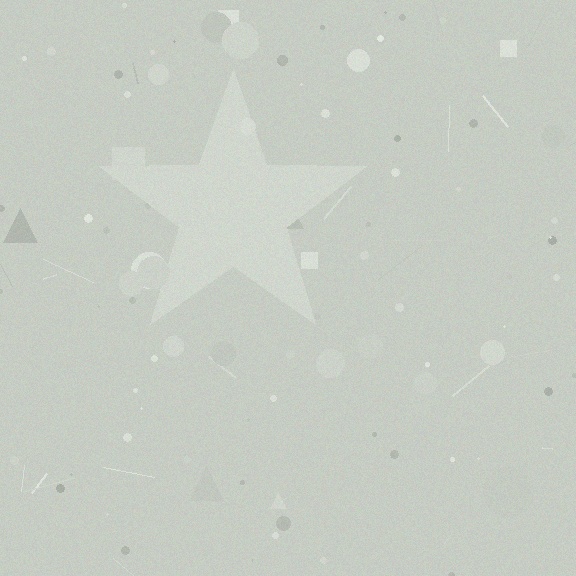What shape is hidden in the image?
A star is hidden in the image.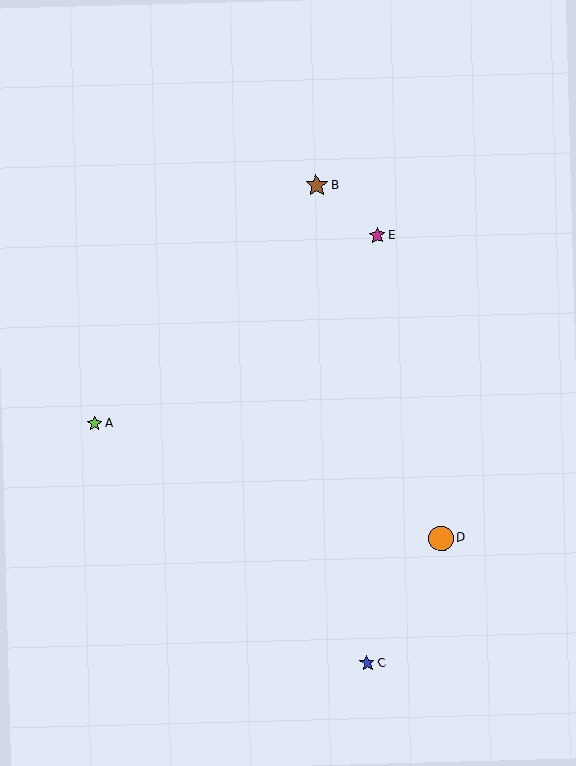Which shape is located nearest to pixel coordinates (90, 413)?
The lime star (labeled A) at (94, 424) is nearest to that location.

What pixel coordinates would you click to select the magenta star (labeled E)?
Click at (377, 235) to select the magenta star E.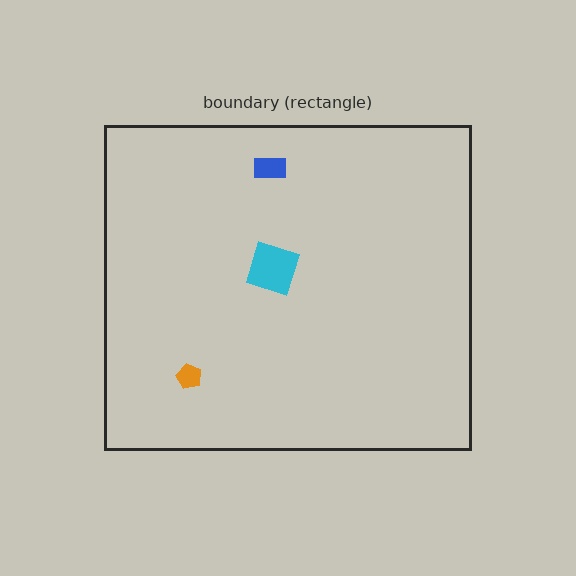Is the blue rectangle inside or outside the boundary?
Inside.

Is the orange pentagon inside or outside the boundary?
Inside.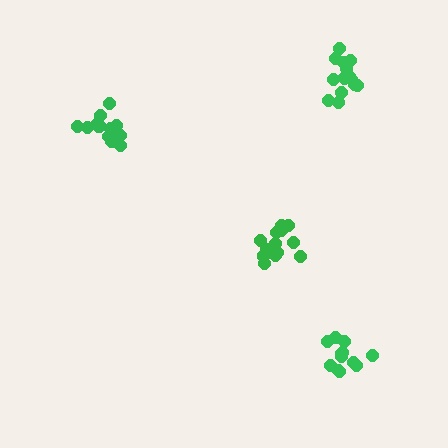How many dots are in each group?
Group 1: 15 dots, Group 2: 14 dots, Group 3: 14 dots, Group 4: 12 dots (55 total).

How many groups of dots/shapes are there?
There are 4 groups.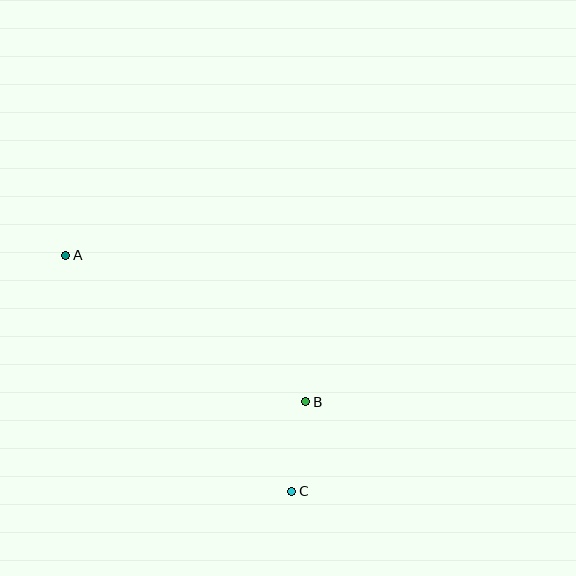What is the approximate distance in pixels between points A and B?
The distance between A and B is approximately 281 pixels.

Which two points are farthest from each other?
Points A and C are farthest from each other.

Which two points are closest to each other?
Points B and C are closest to each other.